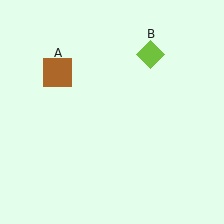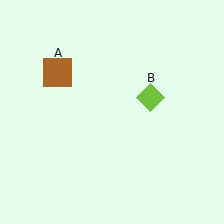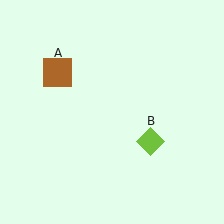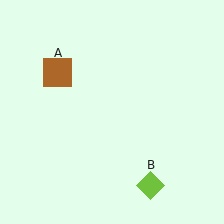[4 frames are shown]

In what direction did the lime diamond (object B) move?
The lime diamond (object B) moved down.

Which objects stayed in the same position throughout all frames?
Brown square (object A) remained stationary.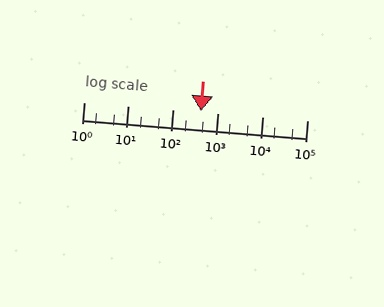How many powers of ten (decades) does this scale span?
The scale spans 5 decades, from 1 to 100000.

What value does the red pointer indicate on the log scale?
The pointer indicates approximately 410.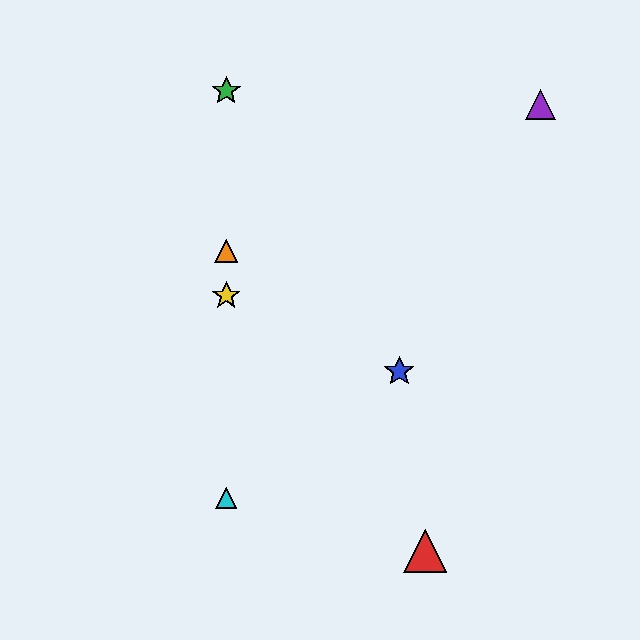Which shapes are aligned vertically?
The green star, the yellow star, the orange triangle, the cyan triangle are aligned vertically.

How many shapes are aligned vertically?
4 shapes (the green star, the yellow star, the orange triangle, the cyan triangle) are aligned vertically.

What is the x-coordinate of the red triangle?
The red triangle is at x≈425.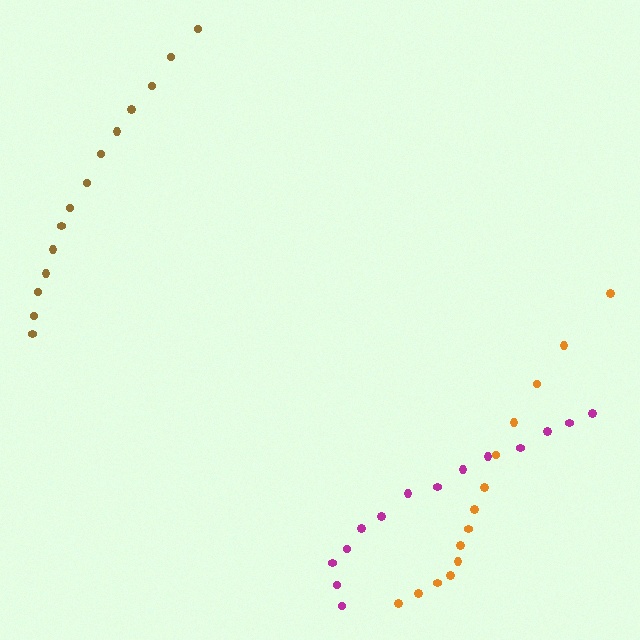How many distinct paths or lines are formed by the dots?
There are 3 distinct paths.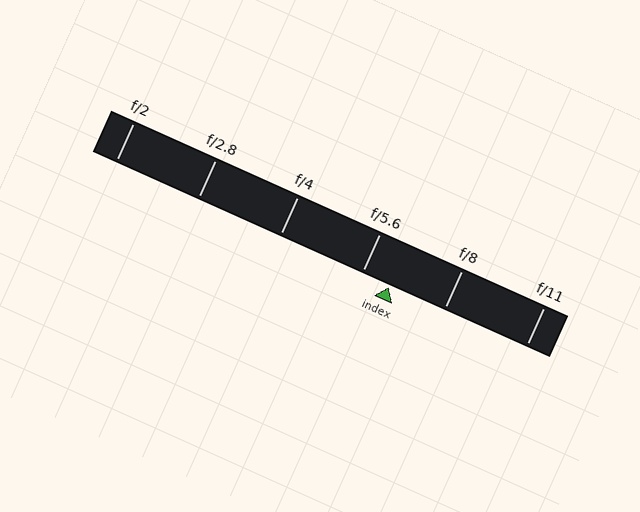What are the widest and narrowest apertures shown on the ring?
The widest aperture shown is f/2 and the narrowest is f/11.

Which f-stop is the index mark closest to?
The index mark is closest to f/5.6.